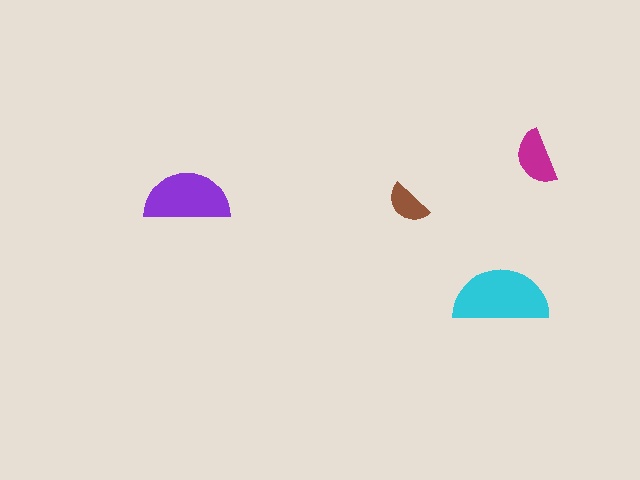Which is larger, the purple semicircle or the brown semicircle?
The purple one.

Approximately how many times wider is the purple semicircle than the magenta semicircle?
About 1.5 times wider.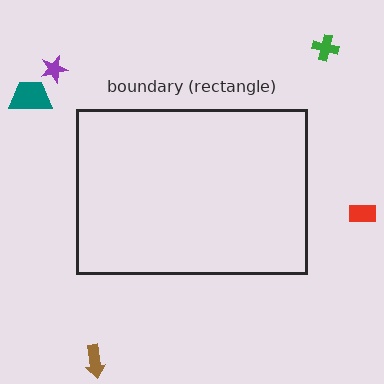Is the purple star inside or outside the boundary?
Outside.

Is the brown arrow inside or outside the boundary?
Outside.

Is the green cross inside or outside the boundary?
Outside.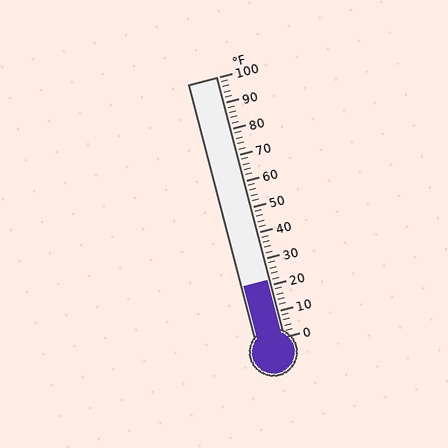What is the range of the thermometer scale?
The thermometer scale ranges from 0°F to 100°F.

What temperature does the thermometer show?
The thermometer shows approximately 22°F.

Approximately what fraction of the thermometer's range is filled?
The thermometer is filled to approximately 20% of its range.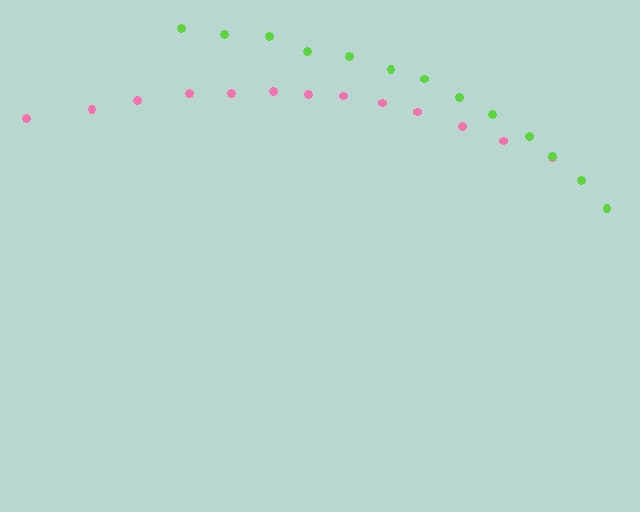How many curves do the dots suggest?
There are 2 distinct paths.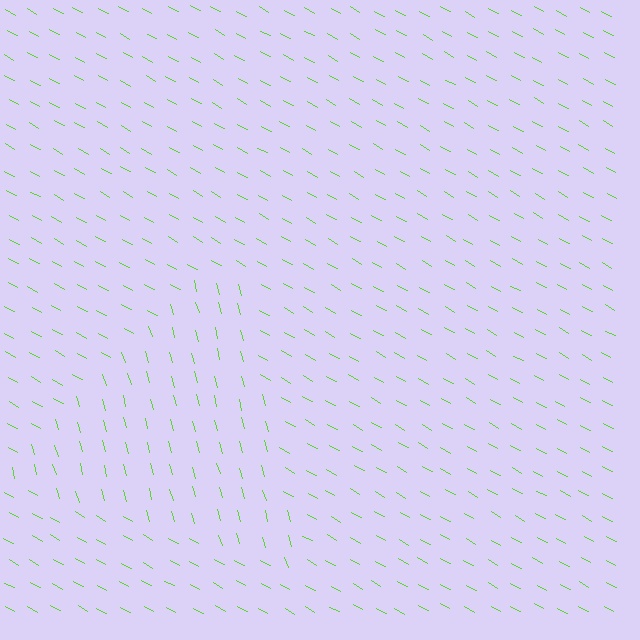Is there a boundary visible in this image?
Yes, there is a texture boundary formed by a change in line orientation.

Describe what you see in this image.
The image is filled with small lime line segments. A triangle region in the image has lines oriented differently from the surrounding lines, creating a visible texture boundary.